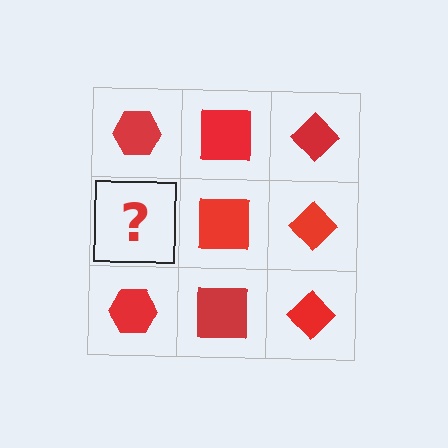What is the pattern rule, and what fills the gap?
The rule is that each column has a consistent shape. The gap should be filled with a red hexagon.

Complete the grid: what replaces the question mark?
The question mark should be replaced with a red hexagon.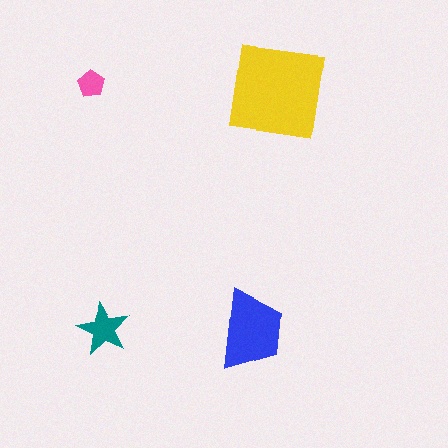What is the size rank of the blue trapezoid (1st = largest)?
2nd.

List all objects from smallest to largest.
The pink pentagon, the teal star, the blue trapezoid, the yellow square.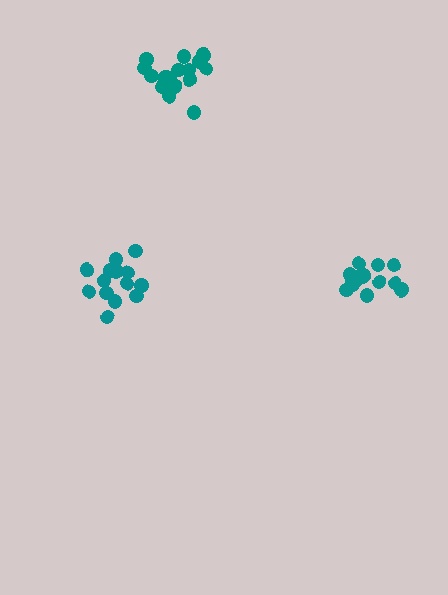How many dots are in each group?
Group 1: 14 dots, Group 2: 16 dots, Group 3: 18 dots (48 total).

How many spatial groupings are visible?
There are 3 spatial groupings.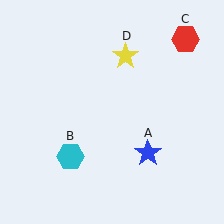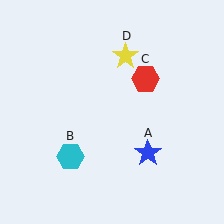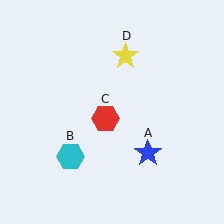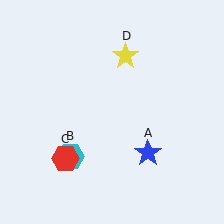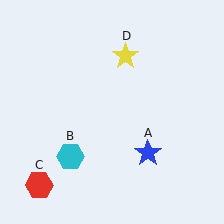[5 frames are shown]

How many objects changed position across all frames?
1 object changed position: red hexagon (object C).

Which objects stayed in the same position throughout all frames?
Blue star (object A) and cyan hexagon (object B) and yellow star (object D) remained stationary.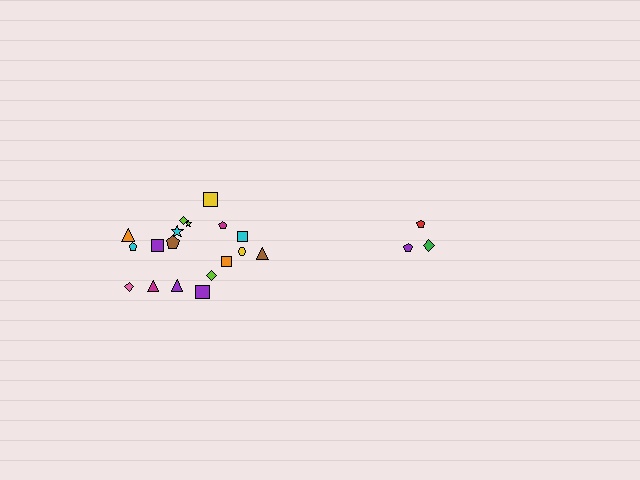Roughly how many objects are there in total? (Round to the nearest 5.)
Roughly 20 objects in total.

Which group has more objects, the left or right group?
The left group.